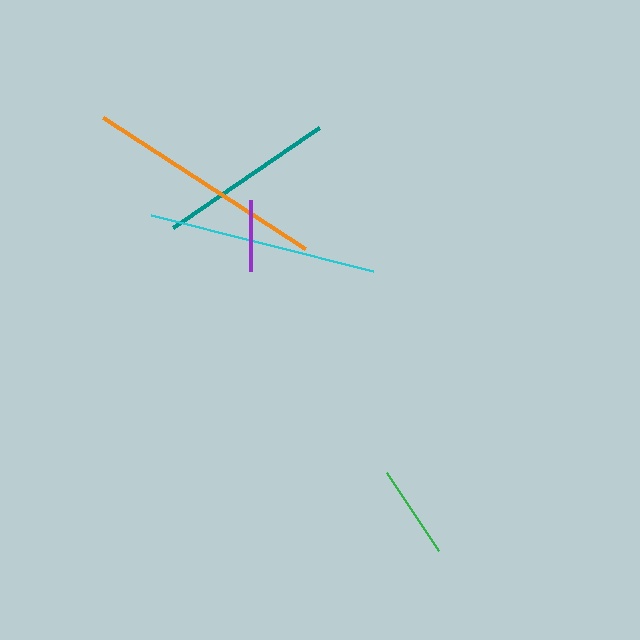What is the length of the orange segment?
The orange segment is approximately 241 pixels long.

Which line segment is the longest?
The orange line is the longest at approximately 241 pixels.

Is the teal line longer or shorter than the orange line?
The orange line is longer than the teal line.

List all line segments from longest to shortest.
From longest to shortest: orange, cyan, teal, green, purple.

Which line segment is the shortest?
The purple line is the shortest at approximately 71 pixels.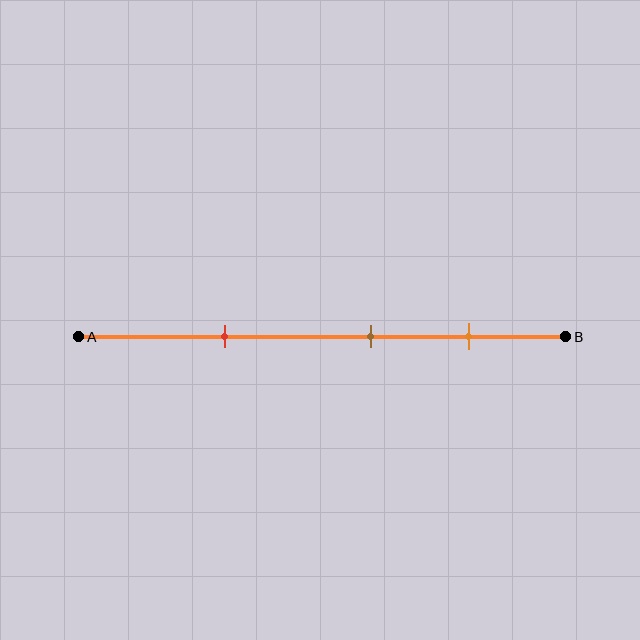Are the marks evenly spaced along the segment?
Yes, the marks are approximately evenly spaced.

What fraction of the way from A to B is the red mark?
The red mark is approximately 30% (0.3) of the way from A to B.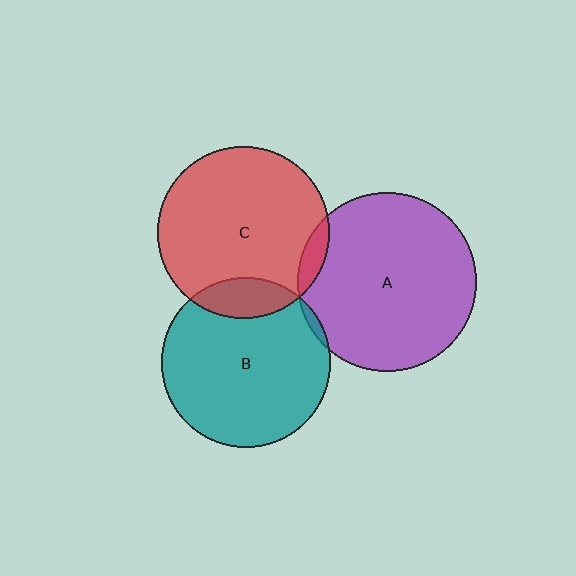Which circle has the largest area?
Circle A (purple).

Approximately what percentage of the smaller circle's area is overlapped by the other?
Approximately 5%.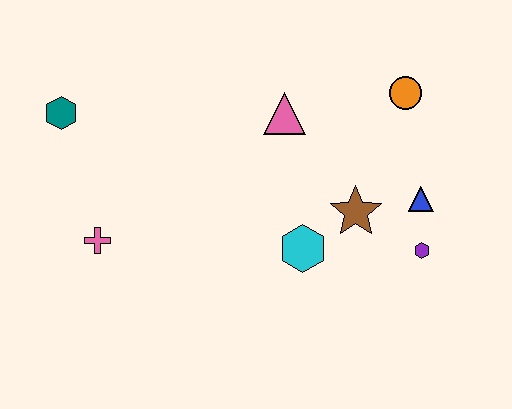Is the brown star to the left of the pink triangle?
No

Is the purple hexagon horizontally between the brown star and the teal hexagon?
No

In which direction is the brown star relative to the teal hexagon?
The brown star is to the right of the teal hexagon.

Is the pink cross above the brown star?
No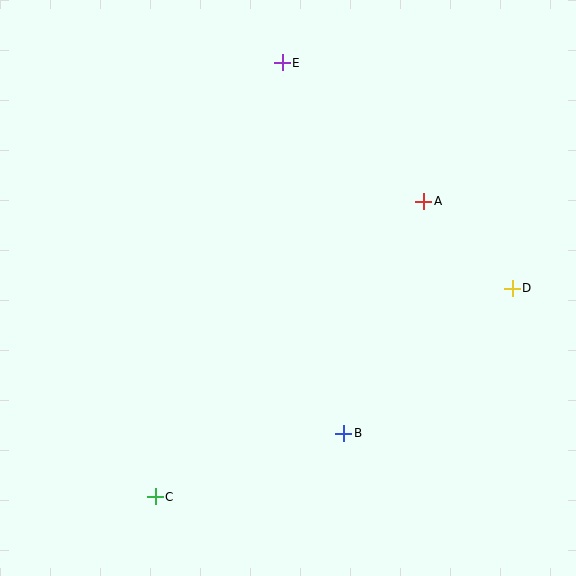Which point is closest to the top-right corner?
Point A is closest to the top-right corner.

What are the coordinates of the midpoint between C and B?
The midpoint between C and B is at (250, 465).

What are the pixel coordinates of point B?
Point B is at (344, 433).